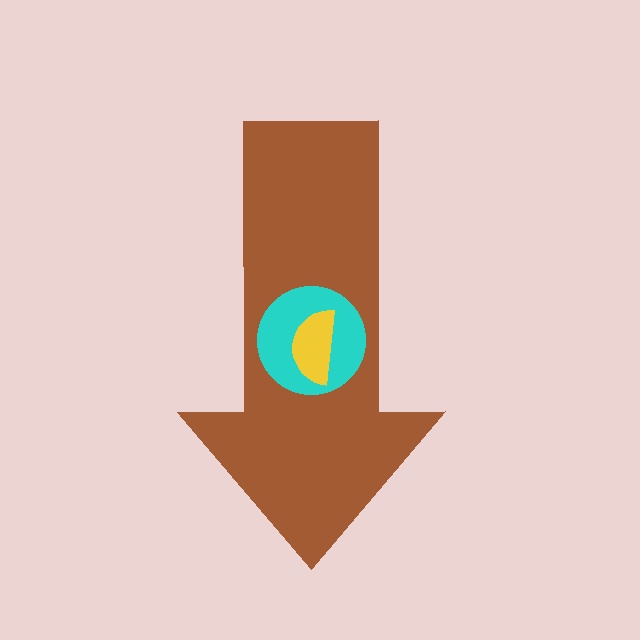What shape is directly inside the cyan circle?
The yellow semicircle.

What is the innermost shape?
The yellow semicircle.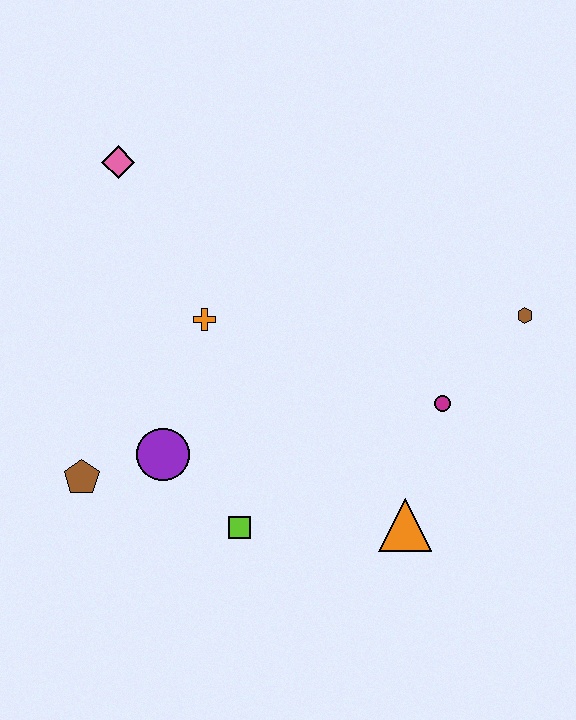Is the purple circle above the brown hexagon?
No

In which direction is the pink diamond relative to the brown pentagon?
The pink diamond is above the brown pentagon.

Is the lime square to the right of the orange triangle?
No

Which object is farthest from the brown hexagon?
The brown pentagon is farthest from the brown hexagon.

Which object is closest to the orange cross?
The purple circle is closest to the orange cross.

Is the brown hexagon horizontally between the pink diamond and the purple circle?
No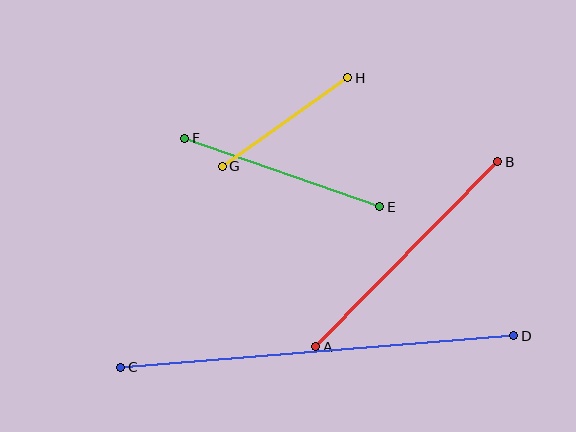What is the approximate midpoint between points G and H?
The midpoint is at approximately (285, 122) pixels.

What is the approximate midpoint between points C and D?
The midpoint is at approximately (317, 351) pixels.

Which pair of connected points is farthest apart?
Points C and D are farthest apart.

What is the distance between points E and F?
The distance is approximately 207 pixels.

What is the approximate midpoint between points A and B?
The midpoint is at approximately (407, 254) pixels.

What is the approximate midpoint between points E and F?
The midpoint is at approximately (282, 173) pixels.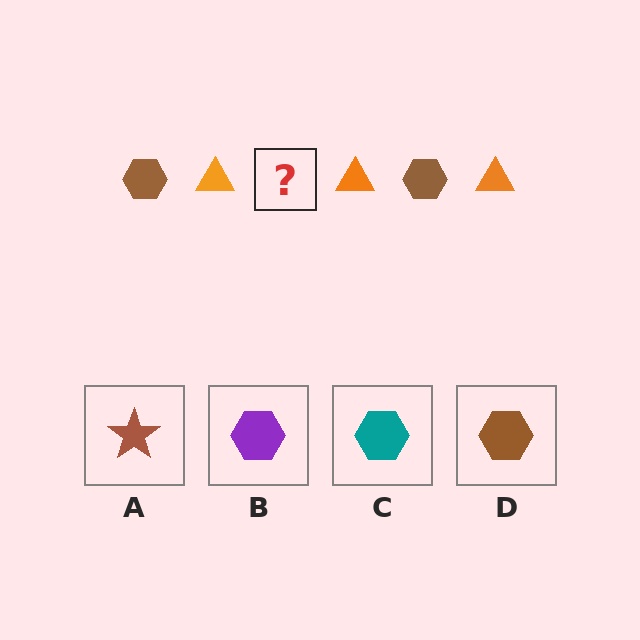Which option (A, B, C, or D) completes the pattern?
D.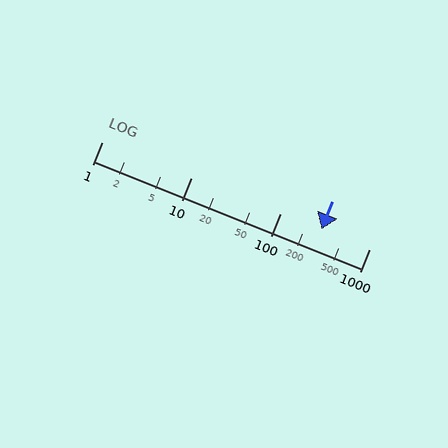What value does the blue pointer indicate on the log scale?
The pointer indicates approximately 290.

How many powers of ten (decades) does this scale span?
The scale spans 3 decades, from 1 to 1000.